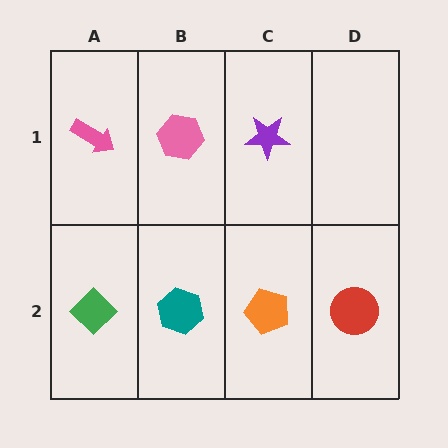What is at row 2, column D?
A red circle.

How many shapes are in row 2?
4 shapes.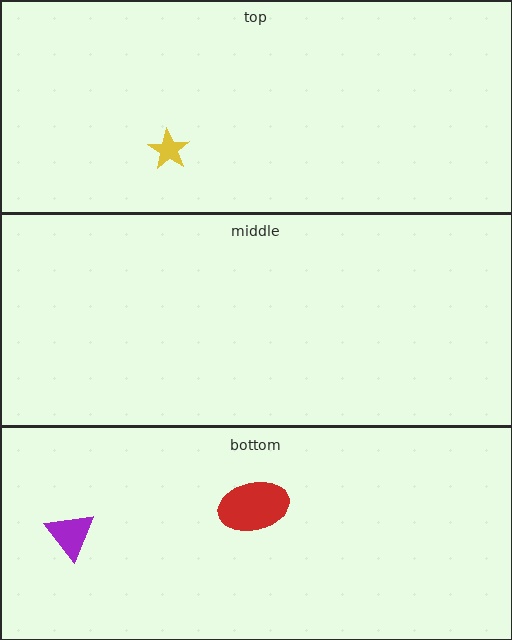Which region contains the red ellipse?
The bottom region.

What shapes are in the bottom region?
The purple triangle, the red ellipse.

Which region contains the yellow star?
The top region.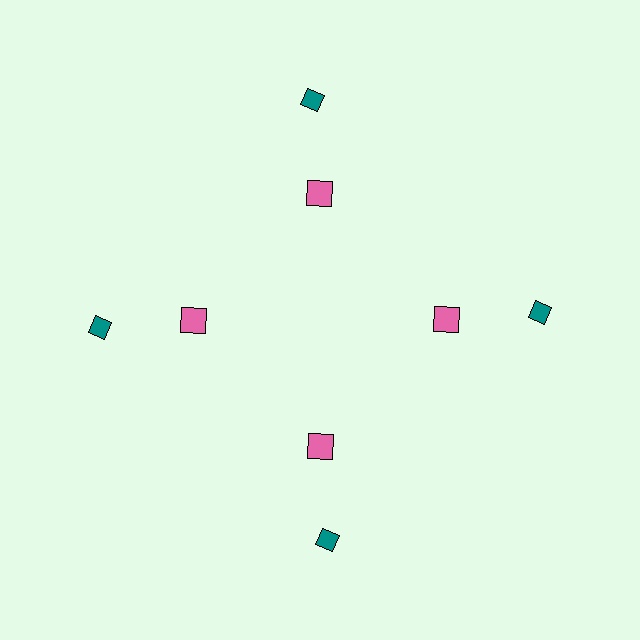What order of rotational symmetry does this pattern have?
This pattern has 4-fold rotational symmetry.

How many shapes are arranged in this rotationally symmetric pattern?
There are 8 shapes, arranged in 4 groups of 2.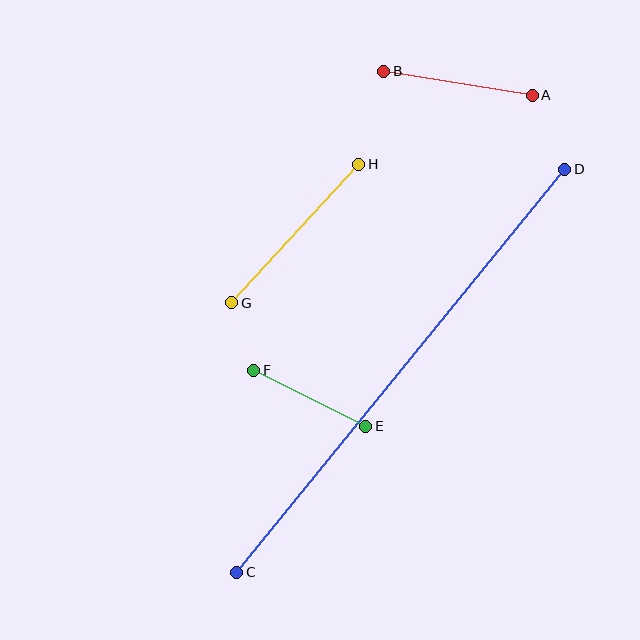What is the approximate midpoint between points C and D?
The midpoint is at approximately (401, 371) pixels.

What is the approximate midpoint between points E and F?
The midpoint is at approximately (310, 398) pixels.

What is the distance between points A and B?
The distance is approximately 150 pixels.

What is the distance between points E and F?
The distance is approximately 125 pixels.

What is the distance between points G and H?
The distance is approximately 188 pixels.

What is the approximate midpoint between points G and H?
The midpoint is at approximately (295, 234) pixels.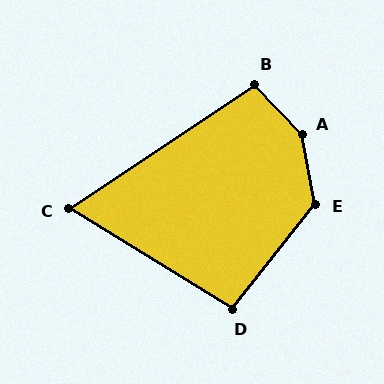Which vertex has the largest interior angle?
A, at approximately 147 degrees.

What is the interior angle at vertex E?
Approximately 131 degrees (obtuse).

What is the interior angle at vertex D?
Approximately 97 degrees (obtuse).